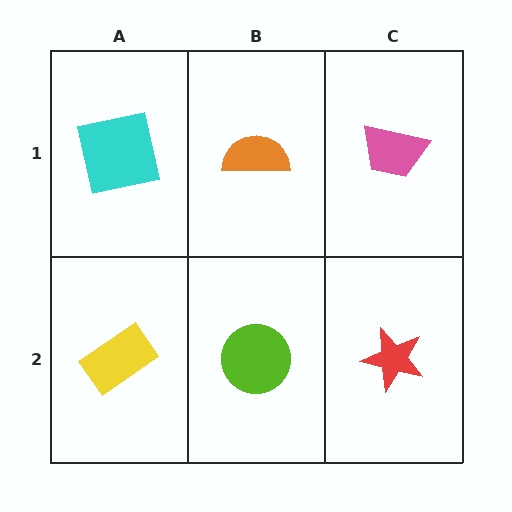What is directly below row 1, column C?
A red star.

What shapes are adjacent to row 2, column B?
An orange semicircle (row 1, column B), a yellow rectangle (row 2, column A), a red star (row 2, column C).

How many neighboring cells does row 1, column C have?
2.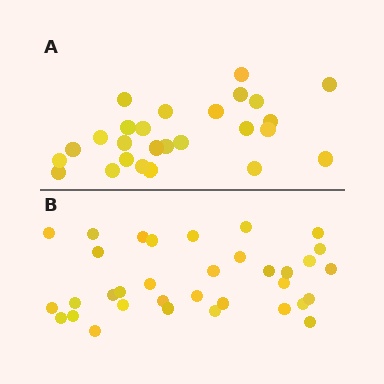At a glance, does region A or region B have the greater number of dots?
Region B (the bottom region) has more dots.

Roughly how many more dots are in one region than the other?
Region B has roughly 8 or so more dots than region A.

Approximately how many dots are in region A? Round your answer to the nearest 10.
About 30 dots. (The exact count is 26, which rounds to 30.)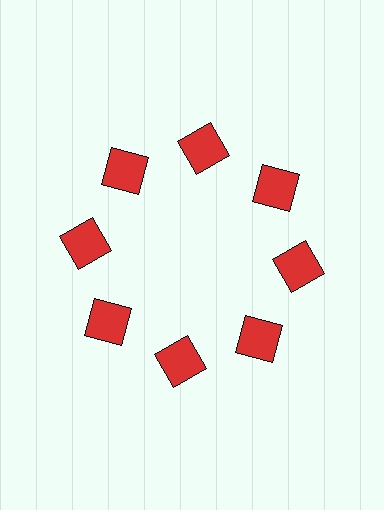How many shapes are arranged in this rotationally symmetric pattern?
There are 8 shapes, arranged in 8 groups of 1.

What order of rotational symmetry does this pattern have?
This pattern has 8-fold rotational symmetry.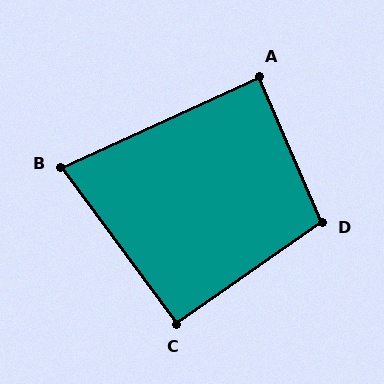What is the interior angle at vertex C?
Approximately 92 degrees (approximately right).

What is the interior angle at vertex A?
Approximately 88 degrees (approximately right).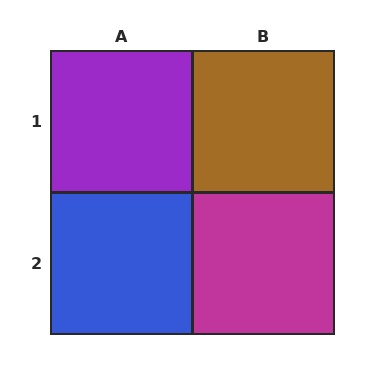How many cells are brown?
1 cell is brown.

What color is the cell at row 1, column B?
Brown.